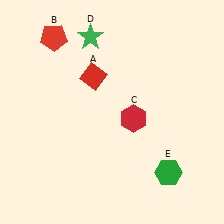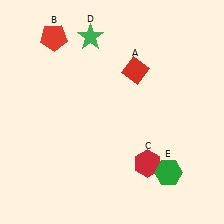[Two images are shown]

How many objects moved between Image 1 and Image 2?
2 objects moved between the two images.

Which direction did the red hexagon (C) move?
The red hexagon (C) moved down.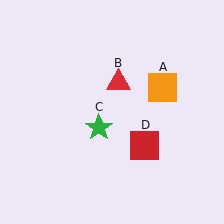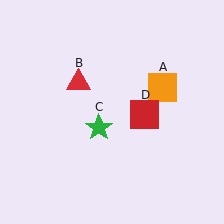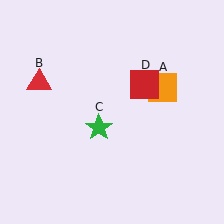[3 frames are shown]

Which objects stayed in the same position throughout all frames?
Orange square (object A) and green star (object C) remained stationary.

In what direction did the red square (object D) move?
The red square (object D) moved up.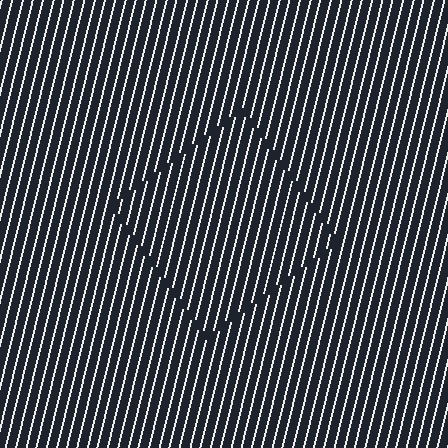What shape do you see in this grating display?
An illusory square. The interior of the shape contains the same grating, shifted by half a period — the contour is defined by the phase discontinuity where line-ends from the inner and outer gratings abut.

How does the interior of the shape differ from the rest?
The interior of the shape contains the same grating, shifted by half a period — the contour is defined by the phase discontinuity where line-ends from the inner and outer gratings abut.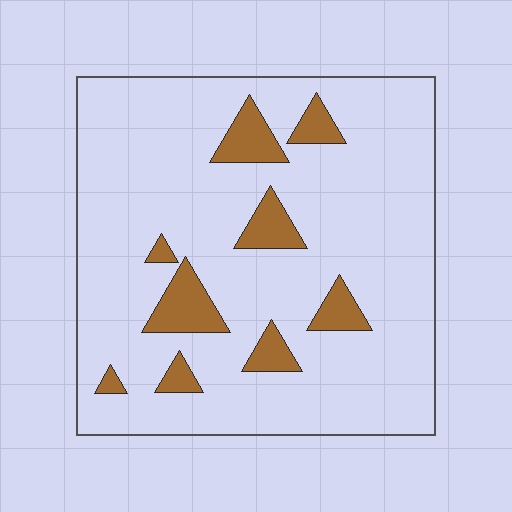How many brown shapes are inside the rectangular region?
9.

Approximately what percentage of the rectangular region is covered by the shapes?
Approximately 10%.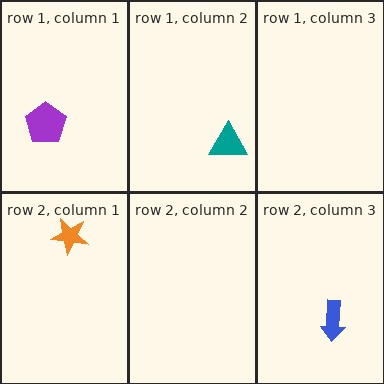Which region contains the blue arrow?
The row 2, column 3 region.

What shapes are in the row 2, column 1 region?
The orange star.